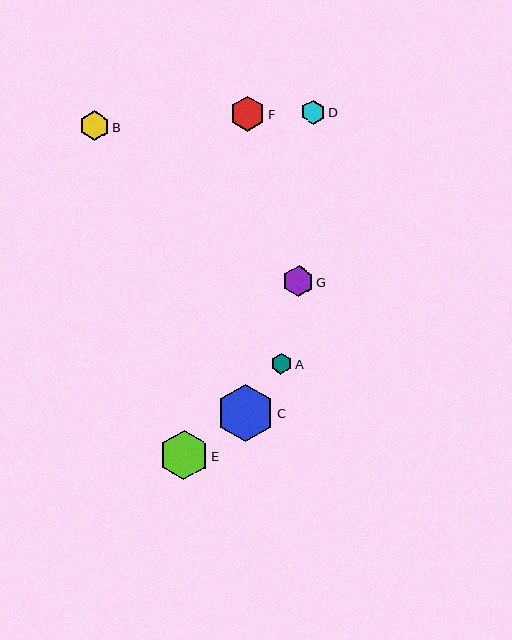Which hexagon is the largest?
Hexagon C is the largest with a size of approximately 58 pixels.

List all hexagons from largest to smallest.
From largest to smallest: C, E, F, G, B, D, A.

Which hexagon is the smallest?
Hexagon A is the smallest with a size of approximately 21 pixels.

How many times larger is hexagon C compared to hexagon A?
Hexagon C is approximately 2.7 times the size of hexagon A.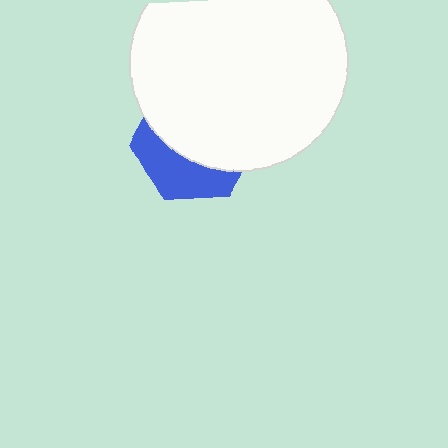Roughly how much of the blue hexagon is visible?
A small part of it is visible (roughly 36%).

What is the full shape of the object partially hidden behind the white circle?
The partially hidden object is a blue hexagon.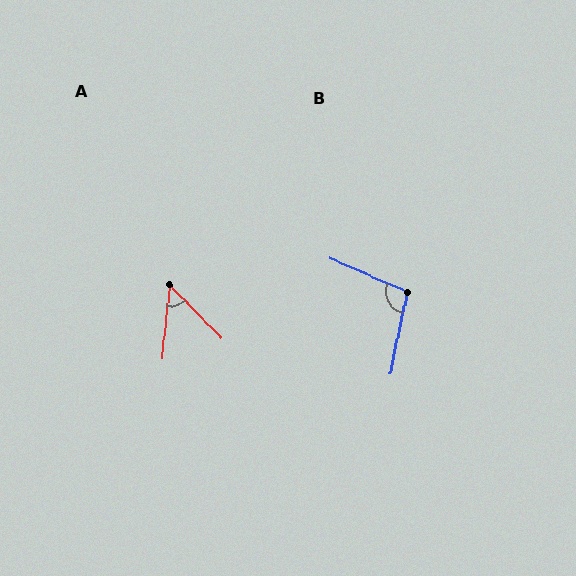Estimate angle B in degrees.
Approximately 102 degrees.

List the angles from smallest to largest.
A (50°), B (102°).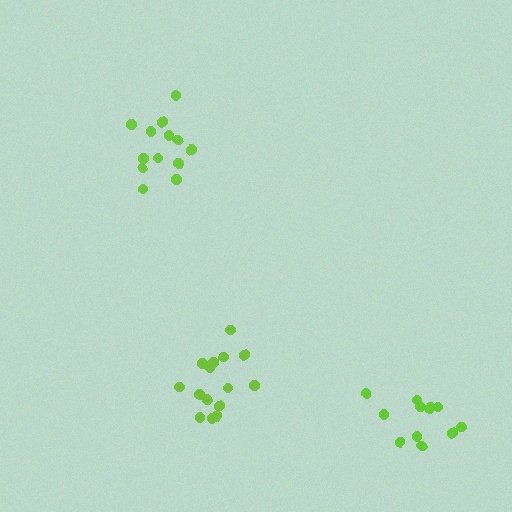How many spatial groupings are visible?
There are 3 spatial groupings.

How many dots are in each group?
Group 1: 16 dots, Group 2: 13 dots, Group 3: 12 dots (41 total).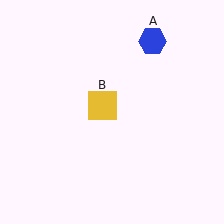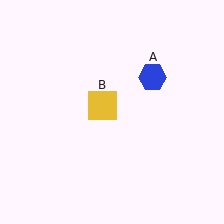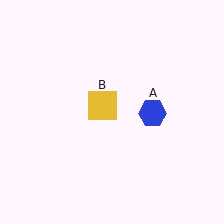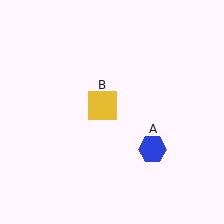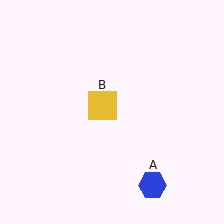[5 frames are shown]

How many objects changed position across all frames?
1 object changed position: blue hexagon (object A).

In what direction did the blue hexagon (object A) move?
The blue hexagon (object A) moved down.